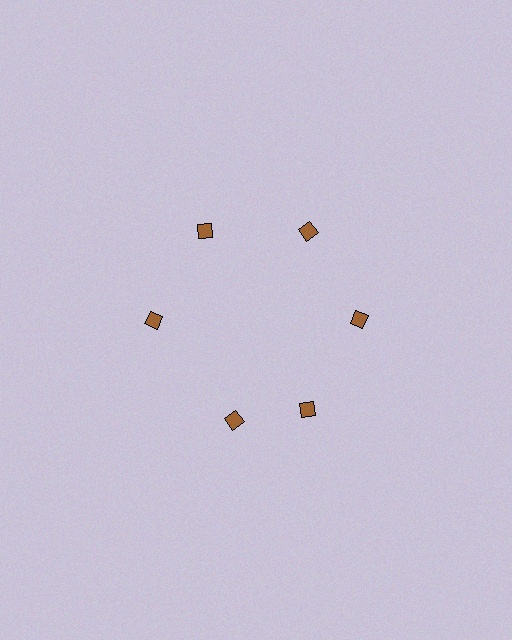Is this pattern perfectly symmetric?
No. The 6 brown diamonds are arranged in a ring, but one element near the 7 o'clock position is rotated out of alignment along the ring, breaking the 6-fold rotational symmetry.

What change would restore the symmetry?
The symmetry would be restored by rotating it back into even spacing with its neighbors so that all 6 diamonds sit at equal angles and equal distance from the center.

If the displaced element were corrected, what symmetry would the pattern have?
It would have 6-fold rotational symmetry — the pattern would map onto itself every 60 degrees.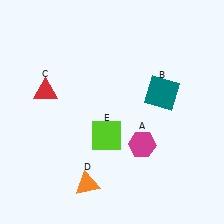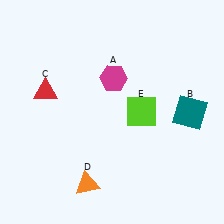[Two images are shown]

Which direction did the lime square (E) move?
The lime square (E) moved right.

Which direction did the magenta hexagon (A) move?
The magenta hexagon (A) moved up.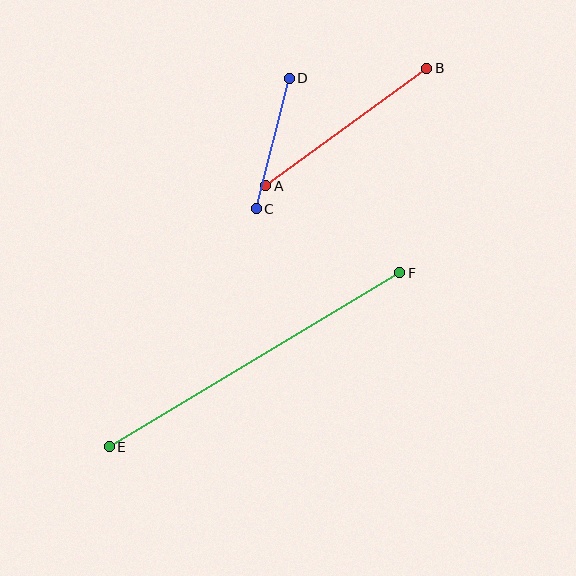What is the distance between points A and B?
The distance is approximately 199 pixels.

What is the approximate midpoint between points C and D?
The midpoint is at approximately (273, 143) pixels.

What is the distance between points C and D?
The distance is approximately 135 pixels.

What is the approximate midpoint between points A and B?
The midpoint is at approximately (346, 127) pixels.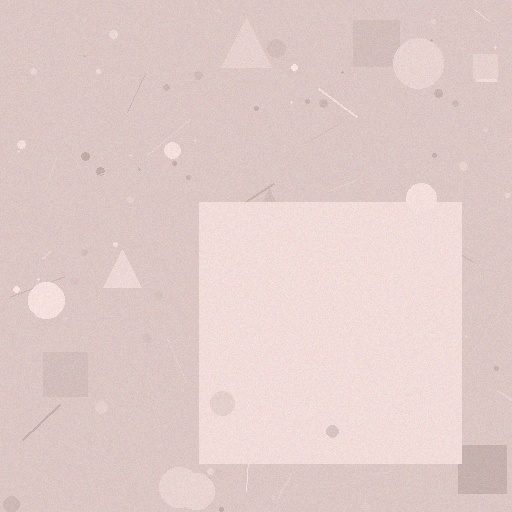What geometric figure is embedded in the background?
A square is embedded in the background.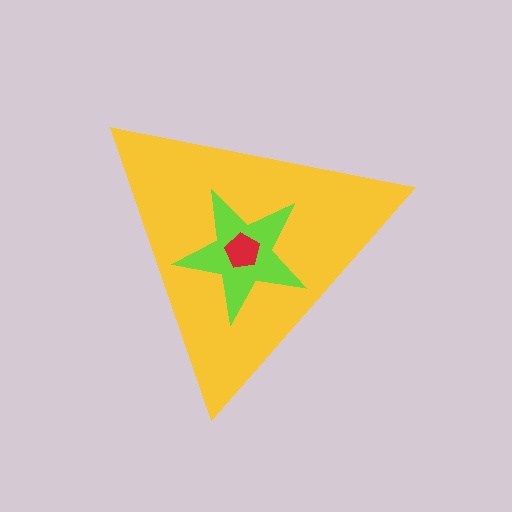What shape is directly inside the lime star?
The red pentagon.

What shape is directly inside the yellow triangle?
The lime star.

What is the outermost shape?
The yellow triangle.